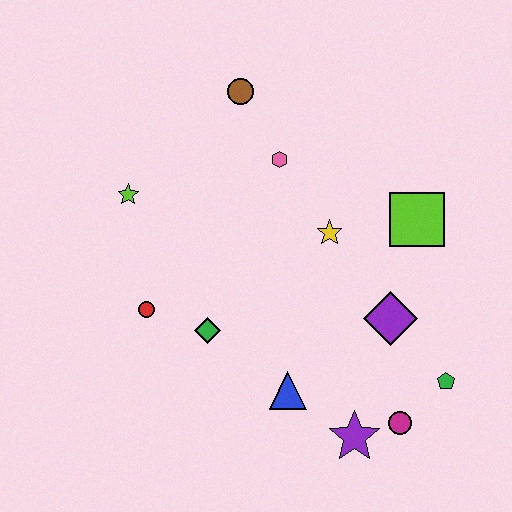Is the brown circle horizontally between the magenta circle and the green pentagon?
No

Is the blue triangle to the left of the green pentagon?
Yes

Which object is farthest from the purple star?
The brown circle is farthest from the purple star.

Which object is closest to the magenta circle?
The purple star is closest to the magenta circle.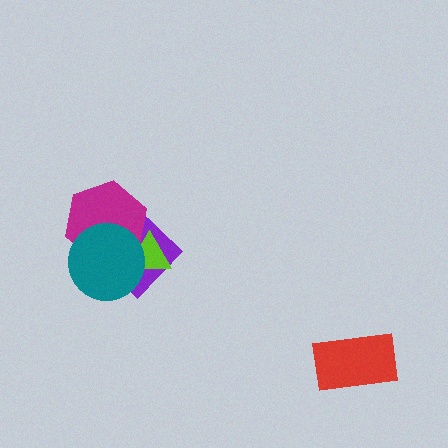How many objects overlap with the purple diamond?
3 objects overlap with the purple diamond.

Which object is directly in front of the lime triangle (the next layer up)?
The magenta hexagon is directly in front of the lime triangle.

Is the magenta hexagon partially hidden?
Yes, it is partially covered by another shape.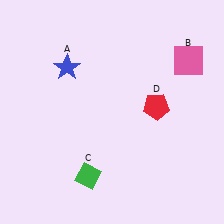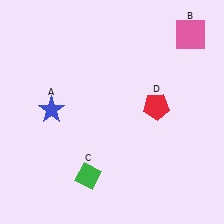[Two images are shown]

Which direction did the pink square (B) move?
The pink square (B) moved up.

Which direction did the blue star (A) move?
The blue star (A) moved down.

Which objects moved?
The objects that moved are: the blue star (A), the pink square (B).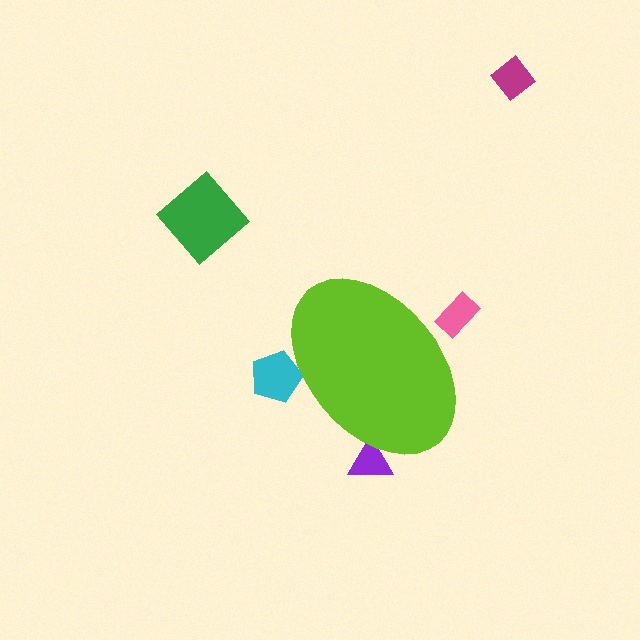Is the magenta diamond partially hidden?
No, the magenta diamond is fully visible.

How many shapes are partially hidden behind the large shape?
3 shapes are partially hidden.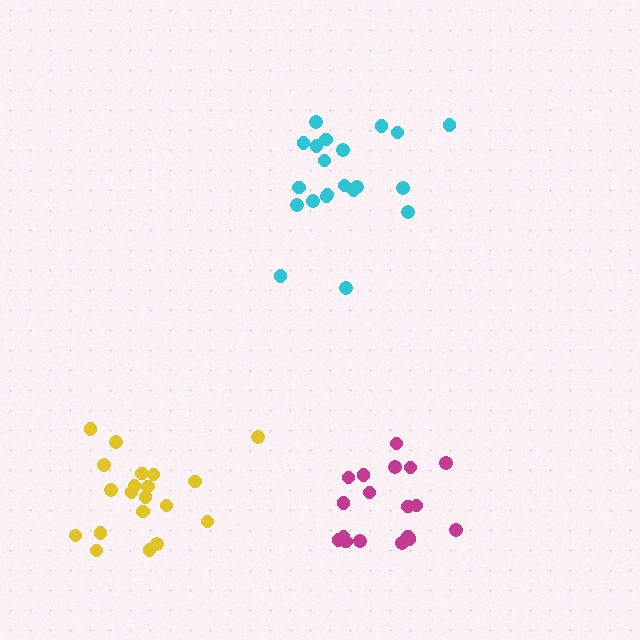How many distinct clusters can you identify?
There are 3 distinct clusters.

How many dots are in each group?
Group 1: 20 dots, Group 2: 21 dots, Group 3: 18 dots (59 total).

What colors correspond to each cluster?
The clusters are colored: yellow, cyan, magenta.